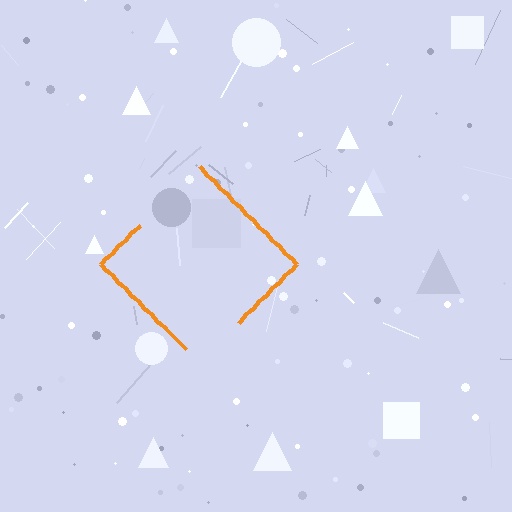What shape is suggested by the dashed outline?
The dashed outline suggests a diamond.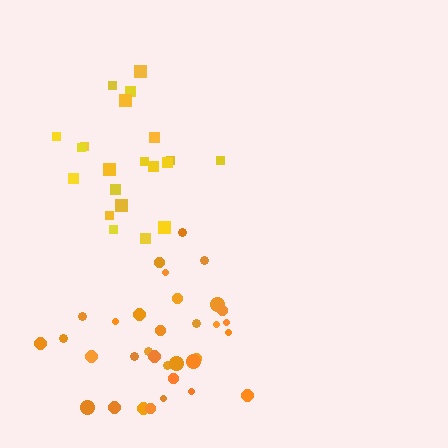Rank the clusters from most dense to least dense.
orange, yellow.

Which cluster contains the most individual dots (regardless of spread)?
Orange (33).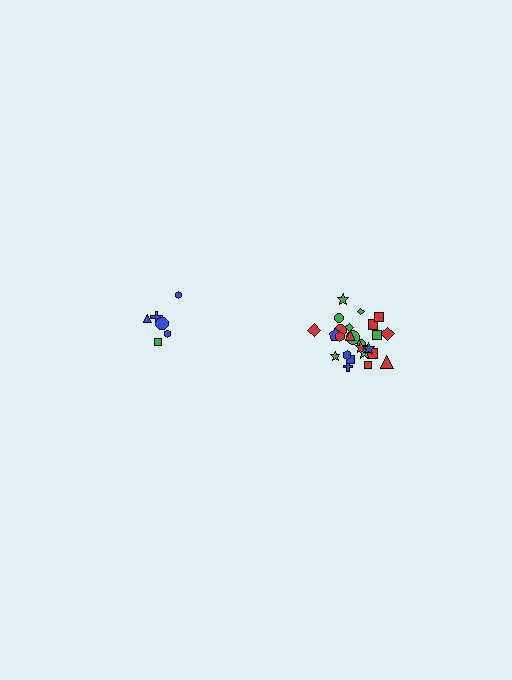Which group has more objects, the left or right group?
The right group.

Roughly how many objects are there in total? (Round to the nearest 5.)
Roughly 30 objects in total.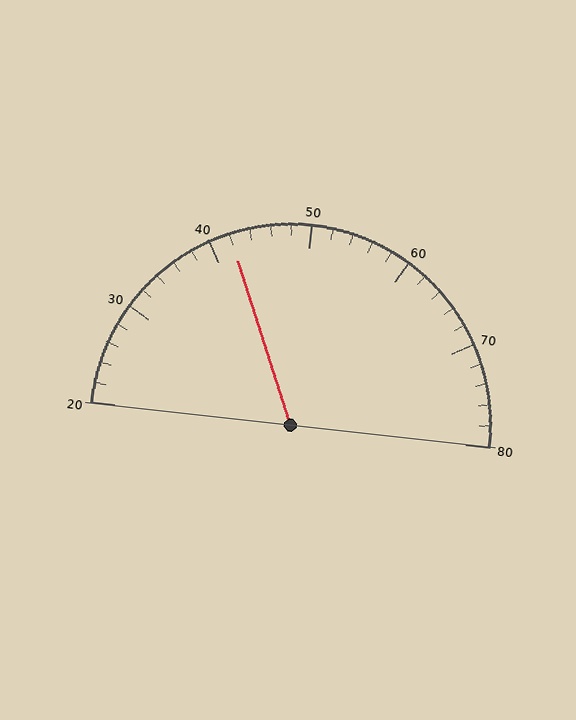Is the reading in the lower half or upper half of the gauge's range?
The reading is in the lower half of the range (20 to 80).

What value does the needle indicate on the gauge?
The needle indicates approximately 42.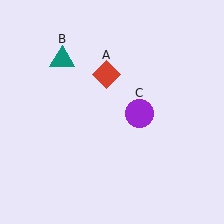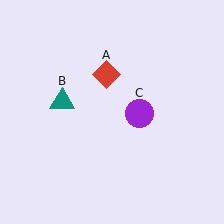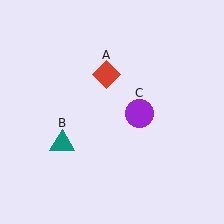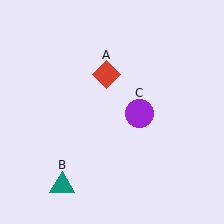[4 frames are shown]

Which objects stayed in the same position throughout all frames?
Red diamond (object A) and purple circle (object C) remained stationary.